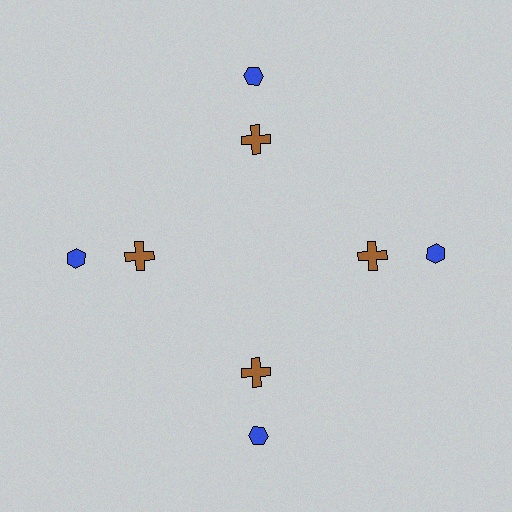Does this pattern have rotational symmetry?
Yes, this pattern has 4-fold rotational symmetry. It looks the same after rotating 90 degrees around the center.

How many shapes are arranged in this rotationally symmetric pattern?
There are 8 shapes, arranged in 4 groups of 2.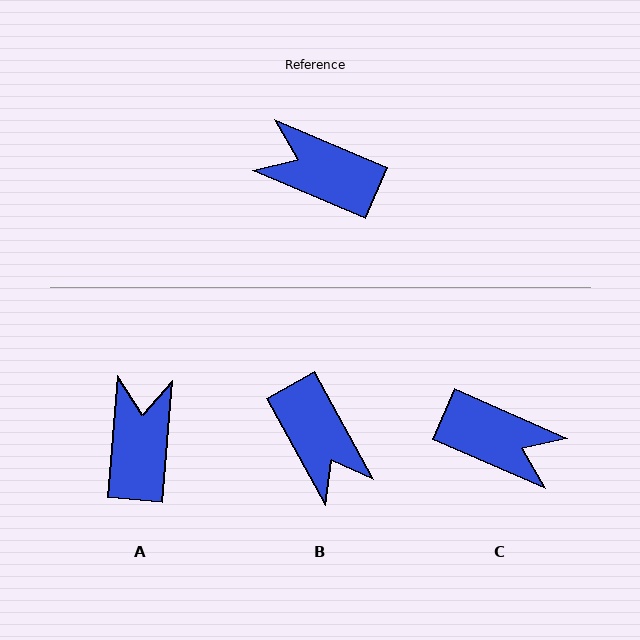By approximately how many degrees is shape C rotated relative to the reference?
Approximately 179 degrees counter-clockwise.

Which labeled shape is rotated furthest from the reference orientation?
C, about 179 degrees away.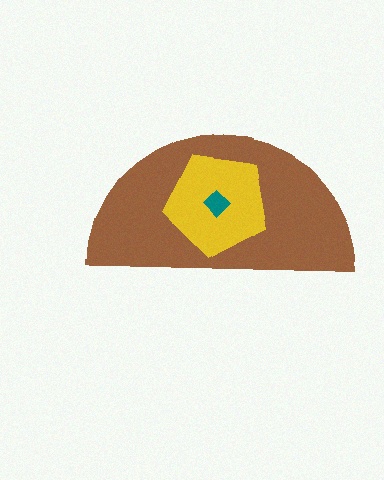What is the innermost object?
The teal diamond.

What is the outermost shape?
The brown semicircle.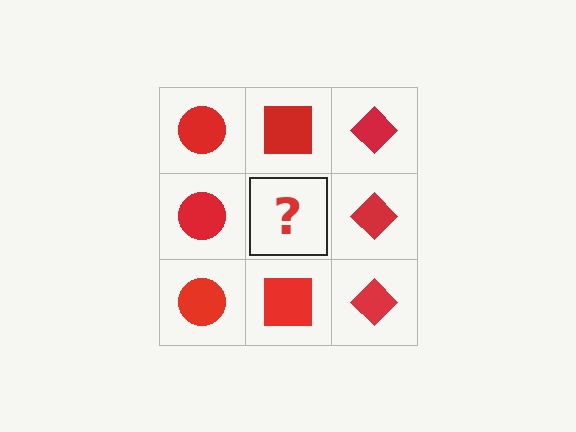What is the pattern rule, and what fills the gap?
The rule is that each column has a consistent shape. The gap should be filled with a red square.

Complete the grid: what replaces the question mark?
The question mark should be replaced with a red square.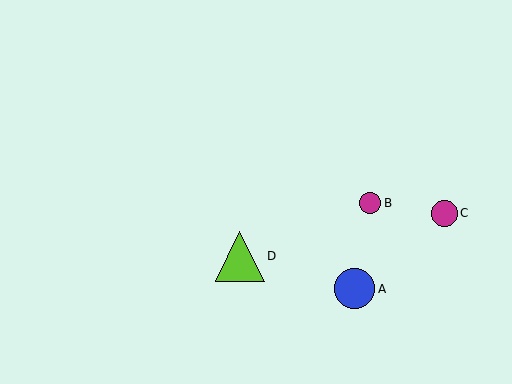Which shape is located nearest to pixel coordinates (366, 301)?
The blue circle (labeled A) at (354, 289) is nearest to that location.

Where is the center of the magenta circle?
The center of the magenta circle is at (370, 203).